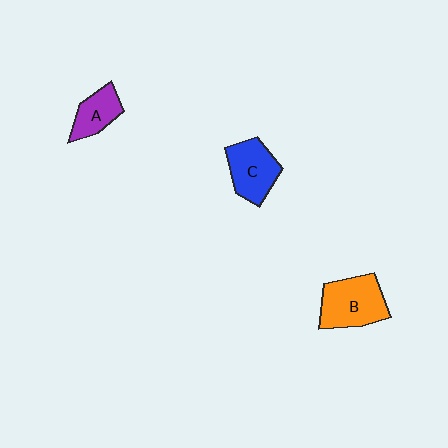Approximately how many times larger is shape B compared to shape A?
Approximately 1.7 times.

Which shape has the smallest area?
Shape A (purple).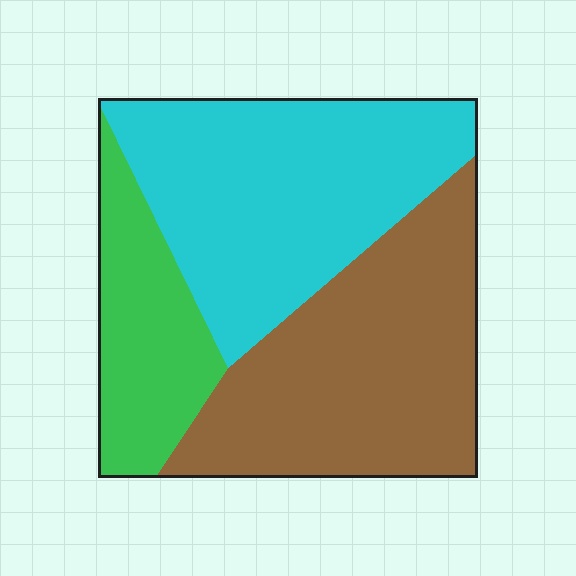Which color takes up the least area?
Green, at roughly 20%.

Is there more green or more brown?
Brown.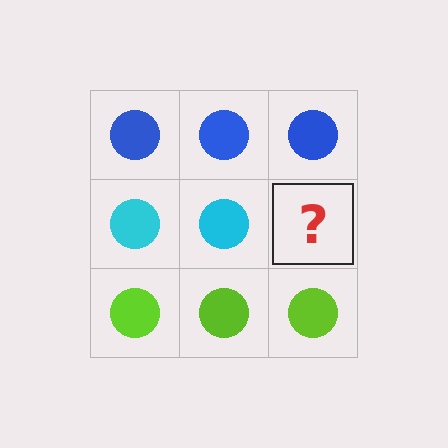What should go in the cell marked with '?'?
The missing cell should contain a cyan circle.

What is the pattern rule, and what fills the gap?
The rule is that each row has a consistent color. The gap should be filled with a cyan circle.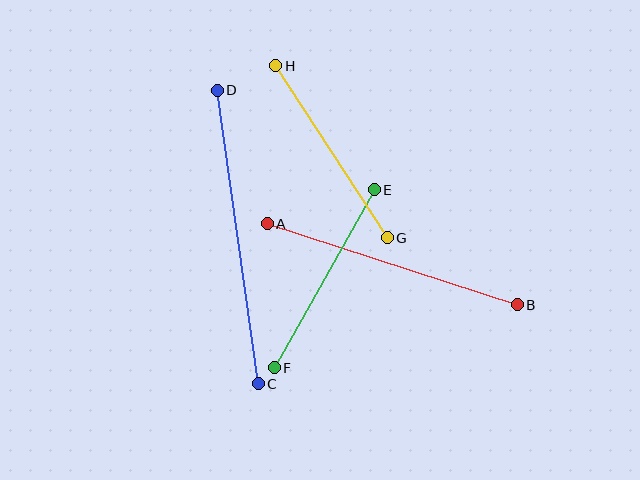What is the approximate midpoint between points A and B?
The midpoint is at approximately (392, 264) pixels.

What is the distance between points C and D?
The distance is approximately 296 pixels.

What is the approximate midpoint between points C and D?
The midpoint is at approximately (238, 237) pixels.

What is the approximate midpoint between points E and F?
The midpoint is at approximately (324, 279) pixels.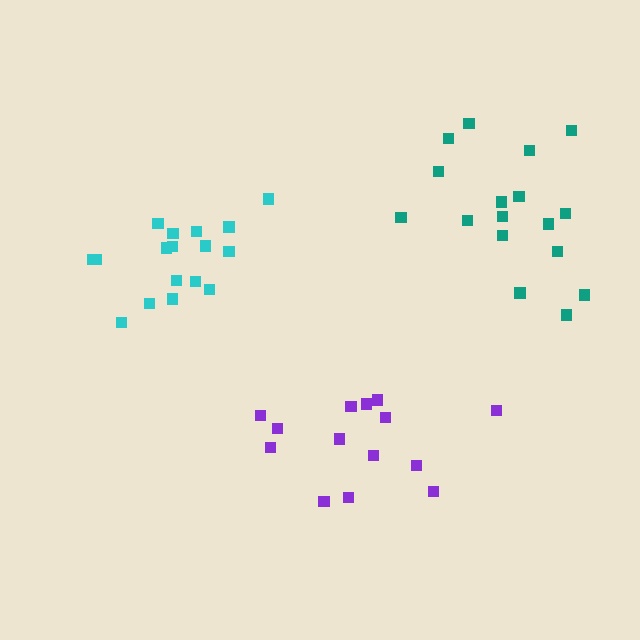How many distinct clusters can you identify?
There are 3 distinct clusters.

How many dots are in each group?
Group 1: 17 dots, Group 2: 14 dots, Group 3: 17 dots (48 total).